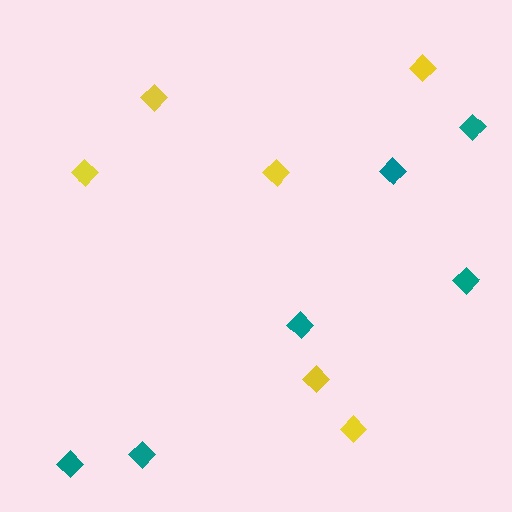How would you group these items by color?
There are 2 groups: one group of yellow diamonds (6) and one group of teal diamonds (6).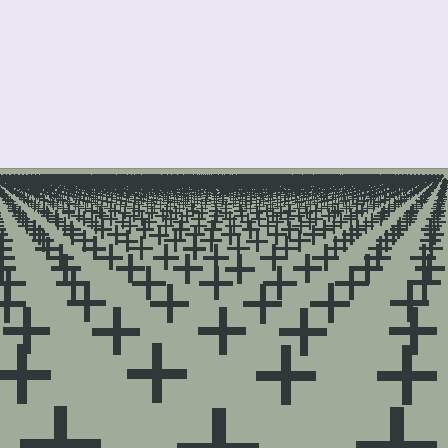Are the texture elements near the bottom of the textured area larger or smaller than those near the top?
Larger. Near the bottom, elements are closer to the viewer and appear at a bigger on-screen size.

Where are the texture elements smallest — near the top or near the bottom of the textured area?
Near the top.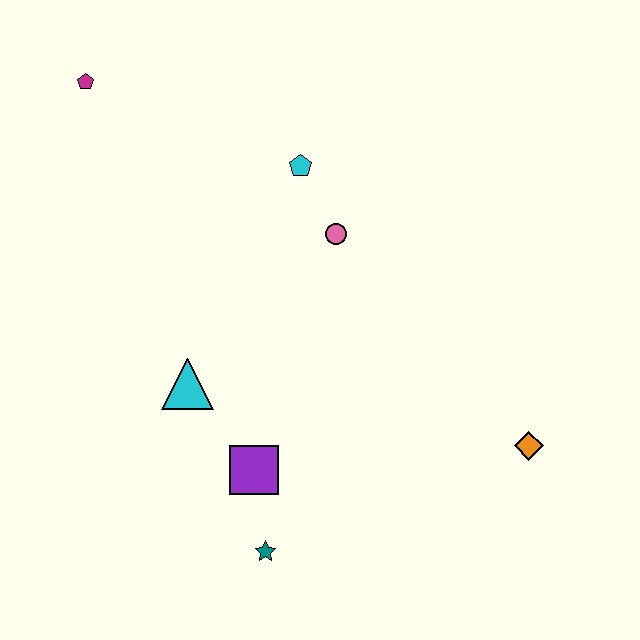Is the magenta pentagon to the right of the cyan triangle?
No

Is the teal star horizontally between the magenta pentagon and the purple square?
No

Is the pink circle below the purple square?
No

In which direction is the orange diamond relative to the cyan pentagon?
The orange diamond is below the cyan pentagon.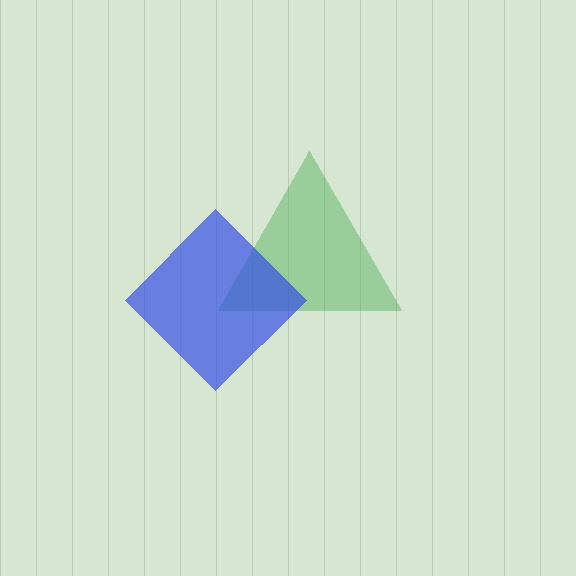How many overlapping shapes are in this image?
There are 2 overlapping shapes in the image.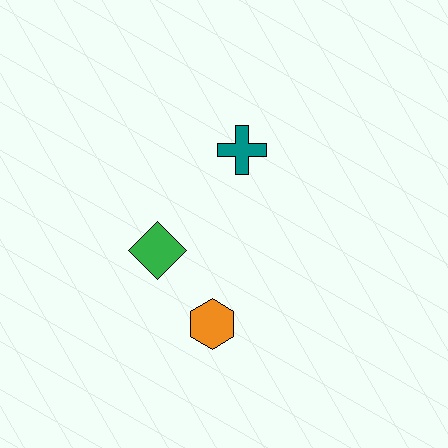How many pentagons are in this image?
There are no pentagons.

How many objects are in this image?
There are 3 objects.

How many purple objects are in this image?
There are no purple objects.